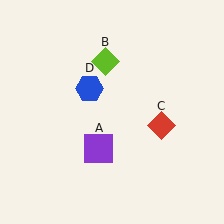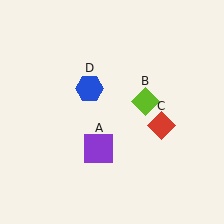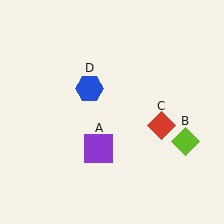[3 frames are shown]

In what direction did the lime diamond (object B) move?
The lime diamond (object B) moved down and to the right.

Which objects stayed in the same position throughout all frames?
Purple square (object A) and red diamond (object C) and blue hexagon (object D) remained stationary.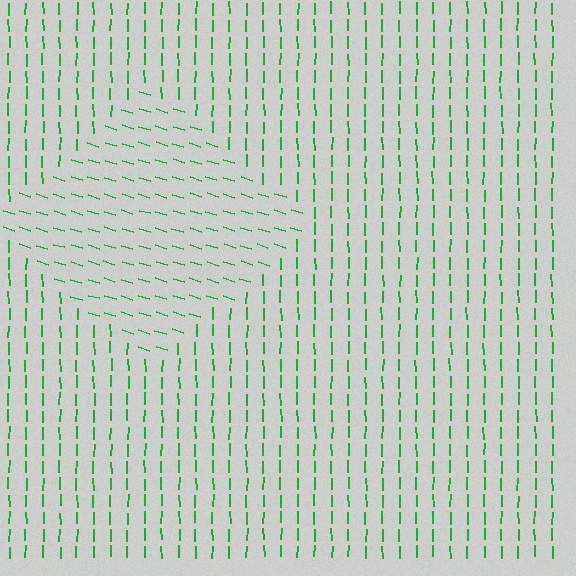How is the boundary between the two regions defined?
The boundary is defined purely by a change in line orientation (approximately 73 degrees difference). All lines are the same color and thickness.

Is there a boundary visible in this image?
Yes, there is a texture boundary formed by a change in line orientation.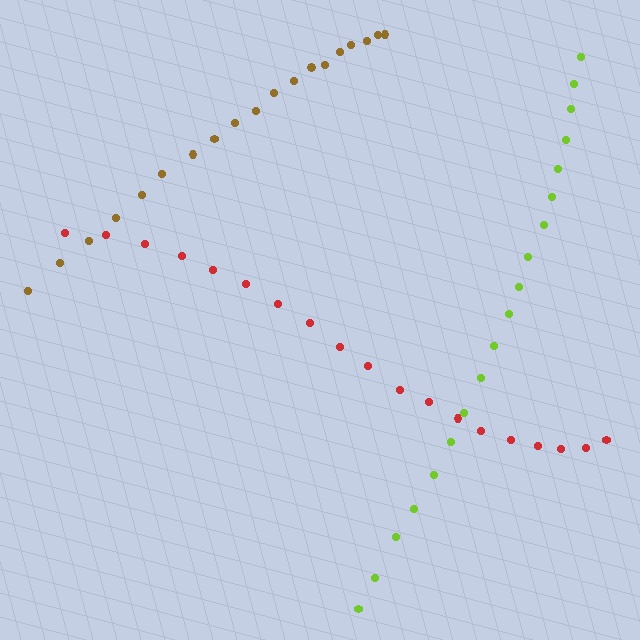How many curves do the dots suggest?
There are 3 distinct paths.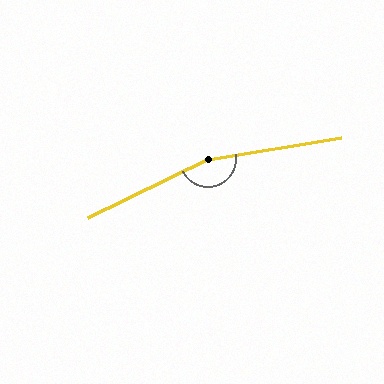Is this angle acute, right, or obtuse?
It is obtuse.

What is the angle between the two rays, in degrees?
Approximately 163 degrees.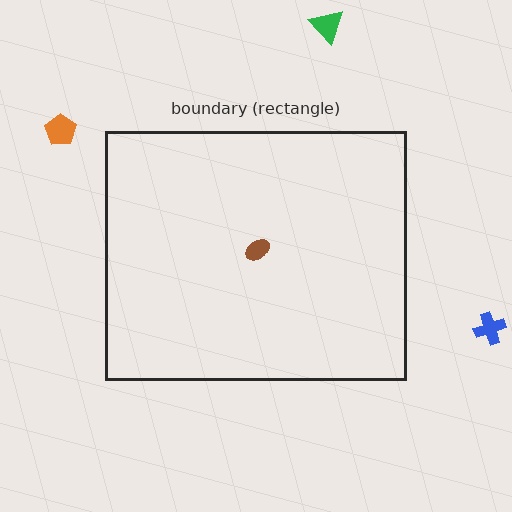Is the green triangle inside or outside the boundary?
Outside.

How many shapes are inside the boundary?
1 inside, 3 outside.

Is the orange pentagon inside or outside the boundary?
Outside.